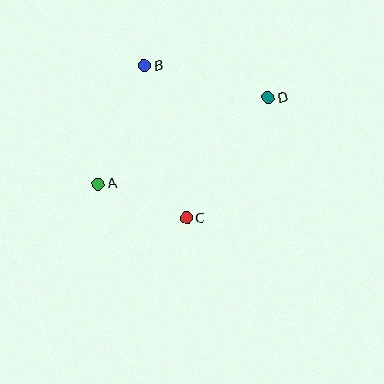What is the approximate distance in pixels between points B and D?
The distance between B and D is approximately 128 pixels.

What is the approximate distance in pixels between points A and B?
The distance between A and B is approximately 127 pixels.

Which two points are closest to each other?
Points A and C are closest to each other.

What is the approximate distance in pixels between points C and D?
The distance between C and D is approximately 145 pixels.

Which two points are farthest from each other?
Points A and D are farthest from each other.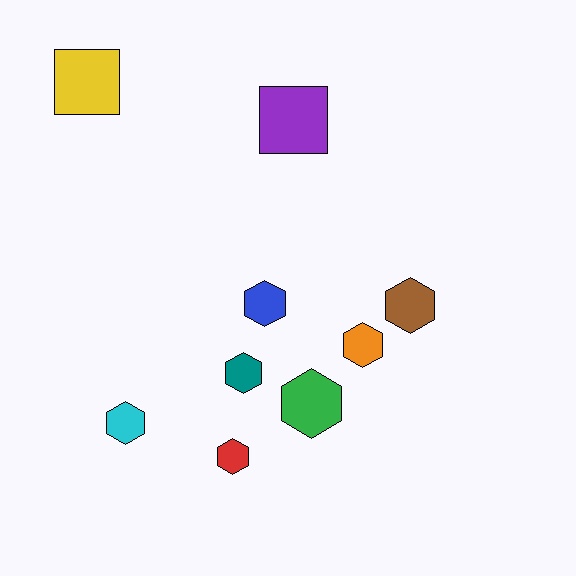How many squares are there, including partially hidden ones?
There are 2 squares.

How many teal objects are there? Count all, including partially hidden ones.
There is 1 teal object.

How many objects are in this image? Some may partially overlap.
There are 9 objects.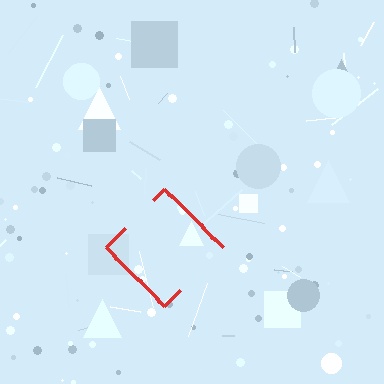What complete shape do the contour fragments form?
The contour fragments form a diamond.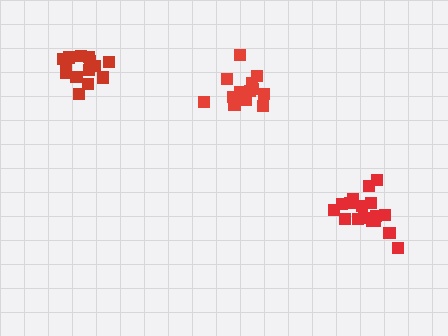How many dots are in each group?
Group 1: 14 dots, Group 2: 15 dots, Group 3: 19 dots (48 total).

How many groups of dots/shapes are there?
There are 3 groups.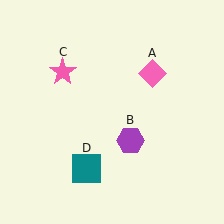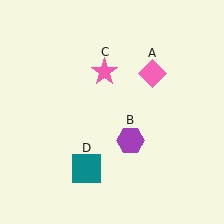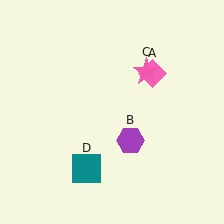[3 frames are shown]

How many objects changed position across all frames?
1 object changed position: pink star (object C).